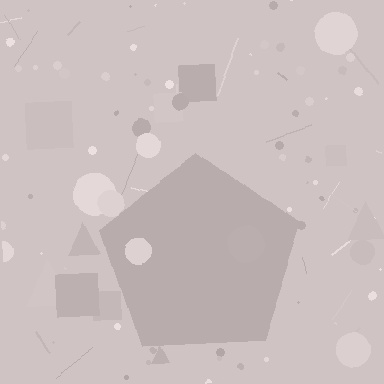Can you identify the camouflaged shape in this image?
The camouflaged shape is a pentagon.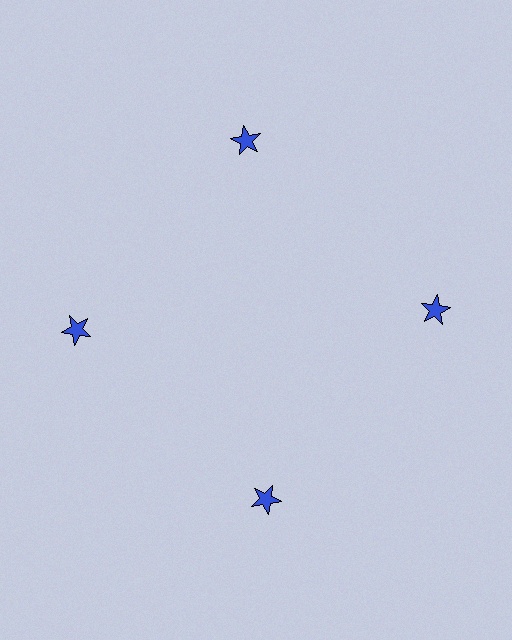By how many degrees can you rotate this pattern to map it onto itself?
The pattern maps onto itself every 90 degrees of rotation.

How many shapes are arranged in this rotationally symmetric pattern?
There are 4 shapes, arranged in 4 groups of 1.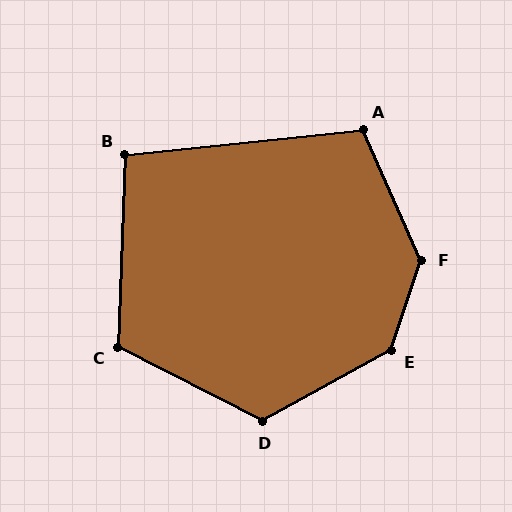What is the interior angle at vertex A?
Approximately 108 degrees (obtuse).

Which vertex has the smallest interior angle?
B, at approximately 98 degrees.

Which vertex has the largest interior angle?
F, at approximately 138 degrees.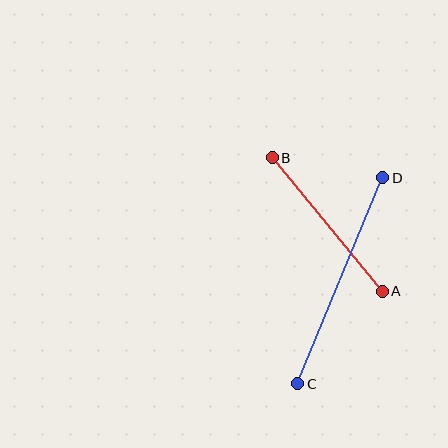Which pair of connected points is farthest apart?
Points C and D are farthest apart.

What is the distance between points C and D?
The distance is approximately 223 pixels.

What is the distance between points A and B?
The distance is approximately 173 pixels.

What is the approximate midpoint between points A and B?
The midpoint is at approximately (327, 224) pixels.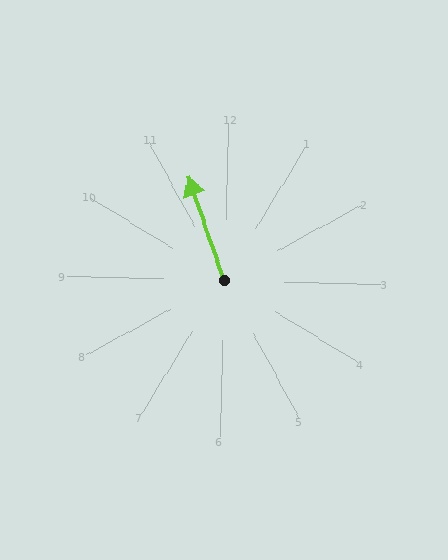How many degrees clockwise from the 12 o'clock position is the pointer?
Approximately 339 degrees.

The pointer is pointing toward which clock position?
Roughly 11 o'clock.